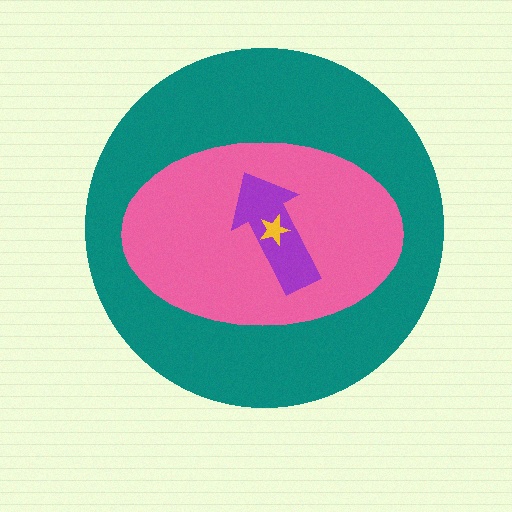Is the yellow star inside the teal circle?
Yes.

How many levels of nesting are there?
4.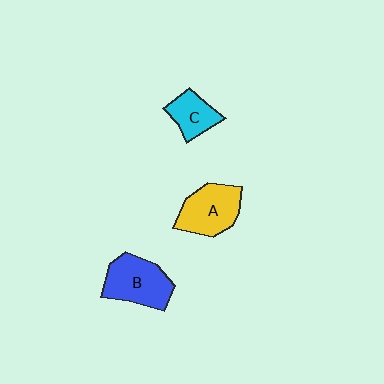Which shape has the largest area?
Shape B (blue).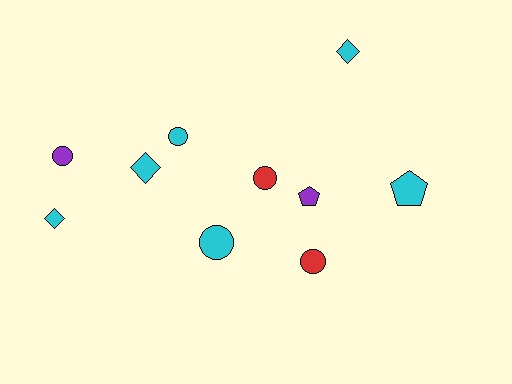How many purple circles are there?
There is 1 purple circle.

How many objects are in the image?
There are 10 objects.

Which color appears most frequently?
Cyan, with 6 objects.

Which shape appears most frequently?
Circle, with 5 objects.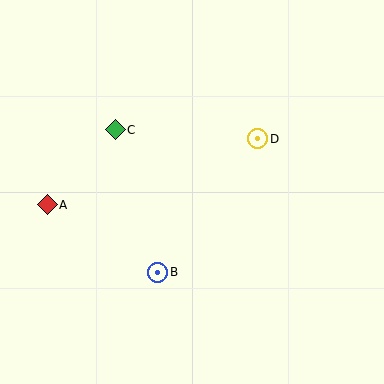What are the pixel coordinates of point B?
Point B is at (158, 272).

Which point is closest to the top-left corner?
Point C is closest to the top-left corner.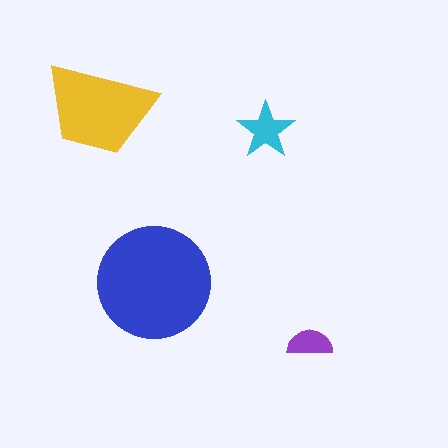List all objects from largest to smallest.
The blue circle, the yellow trapezoid, the cyan star, the purple semicircle.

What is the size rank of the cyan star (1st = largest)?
3rd.